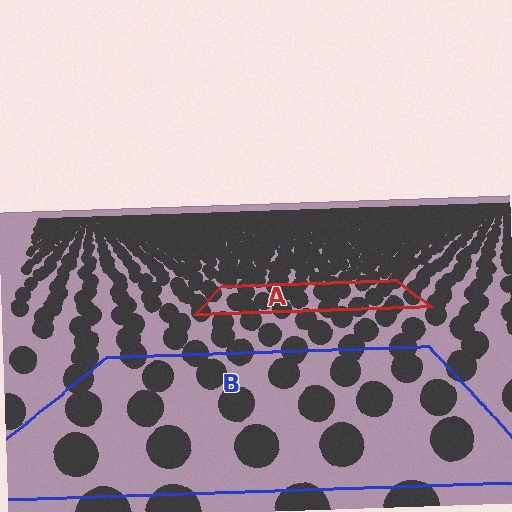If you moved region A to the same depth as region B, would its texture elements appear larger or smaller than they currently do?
They would appear larger. At a closer depth, the same texture elements are projected at a bigger on-screen size.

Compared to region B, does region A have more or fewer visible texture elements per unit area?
Region A has more texture elements per unit area — they are packed more densely because it is farther away.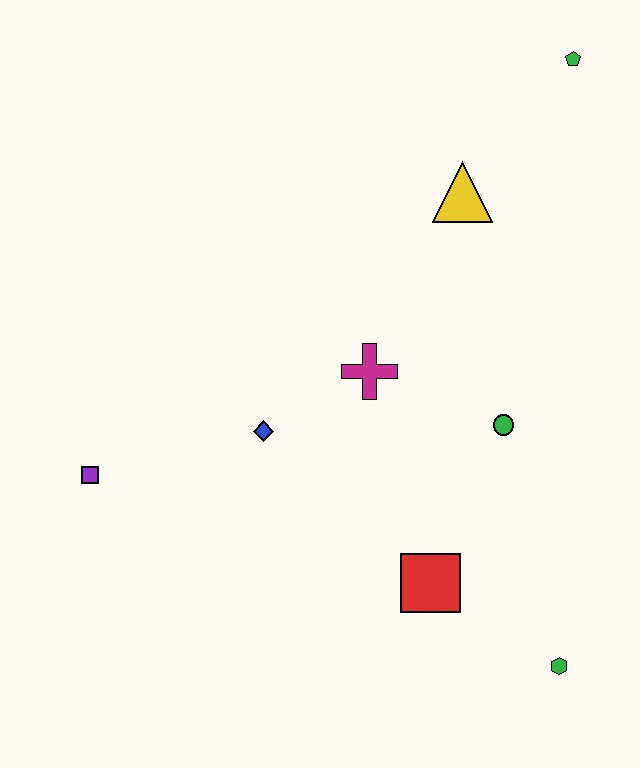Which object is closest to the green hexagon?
The red square is closest to the green hexagon.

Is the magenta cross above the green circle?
Yes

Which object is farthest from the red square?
The green pentagon is farthest from the red square.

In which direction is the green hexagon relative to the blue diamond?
The green hexagon is to the right of the blue diamond.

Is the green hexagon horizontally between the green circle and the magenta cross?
No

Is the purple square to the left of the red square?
Yes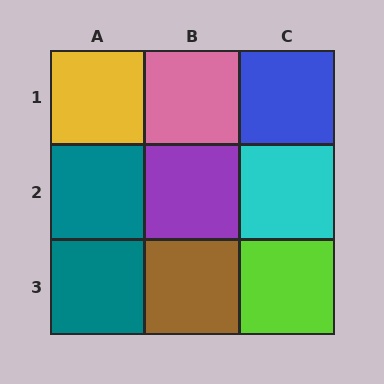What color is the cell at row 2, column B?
Purple.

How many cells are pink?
1 cell is pink.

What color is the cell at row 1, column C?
Blue.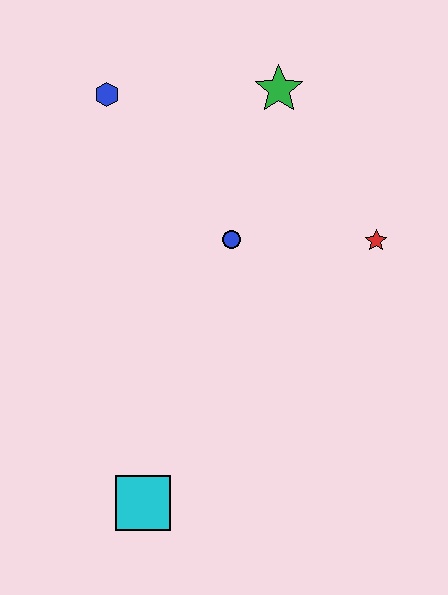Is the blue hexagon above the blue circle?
Yes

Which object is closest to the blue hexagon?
The green star is closest to the blue hexagon.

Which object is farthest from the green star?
The cyan square is farthest from the green star.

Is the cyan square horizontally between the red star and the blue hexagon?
Yes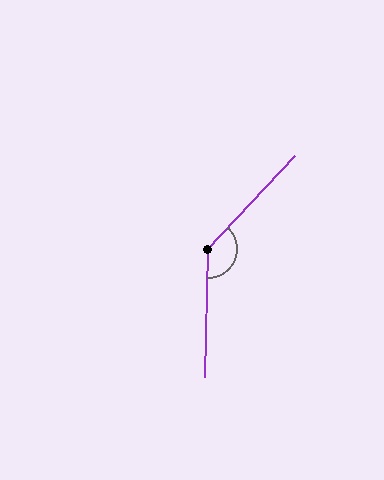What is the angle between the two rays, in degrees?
Approximately 138 degrees.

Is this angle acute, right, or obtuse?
It is obtuse.